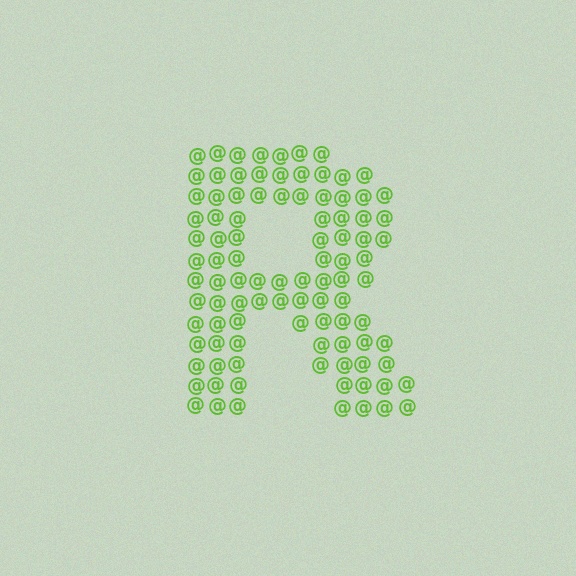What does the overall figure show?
The overall figure shows the letter R.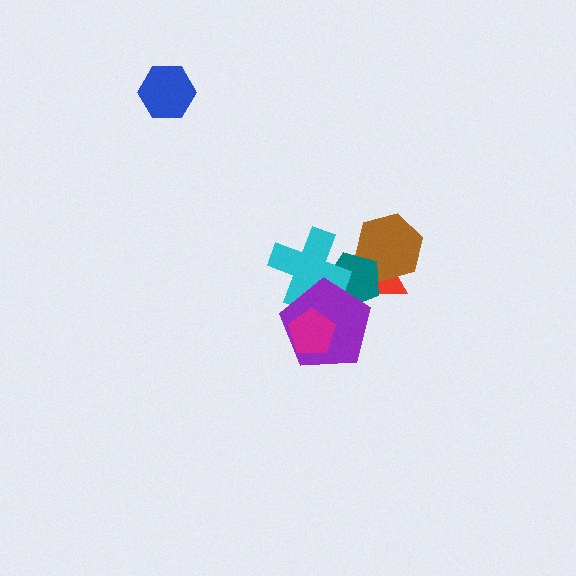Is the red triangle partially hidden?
Yes, it is partially covered by another shape.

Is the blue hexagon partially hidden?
No, no other shape covers it.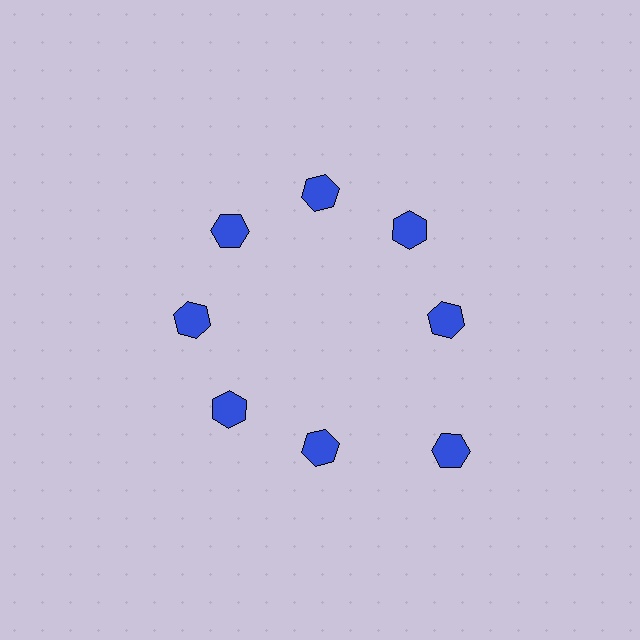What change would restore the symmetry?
The symmetry would be restored by moving it inward, back onto the ring so that all 8 hexagons sit at equal angles and equal distance from the center.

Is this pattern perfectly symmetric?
No. The 8 blue hexagons are arranged in a ring, but one element near the 4 o'clock position is pushed outward from the center, breaking the 8-fold rotational symmetry.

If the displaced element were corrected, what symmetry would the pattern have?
It would have 8-fold rotational symmetry — the pattern would map onto itself every 45 degrees.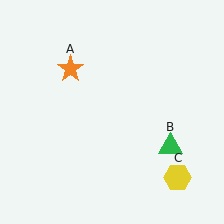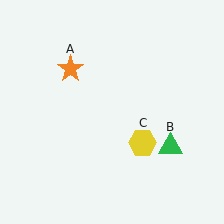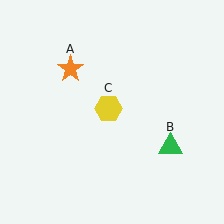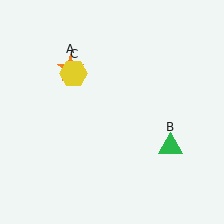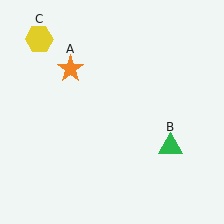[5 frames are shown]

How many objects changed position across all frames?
1 object changed position: yellow hexagon (object C).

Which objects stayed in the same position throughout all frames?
Orange star (object A) and green triangle (object B) remained stationary.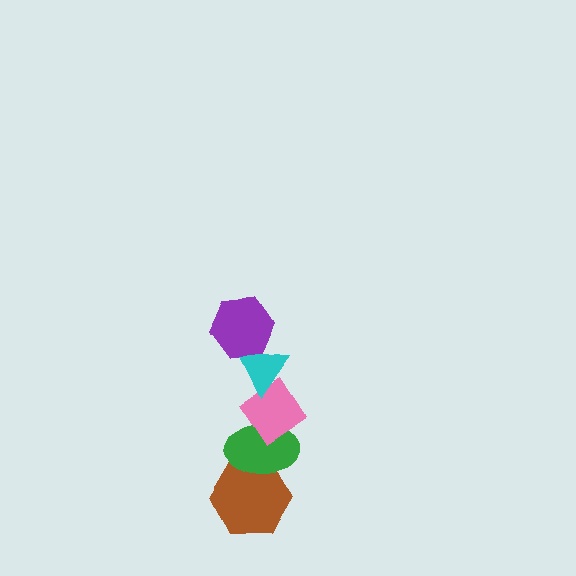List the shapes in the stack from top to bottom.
From top to bottom: the purple hexagon, the cyan triangle, the pink diamond, the green ellipse, the brown hexagon.